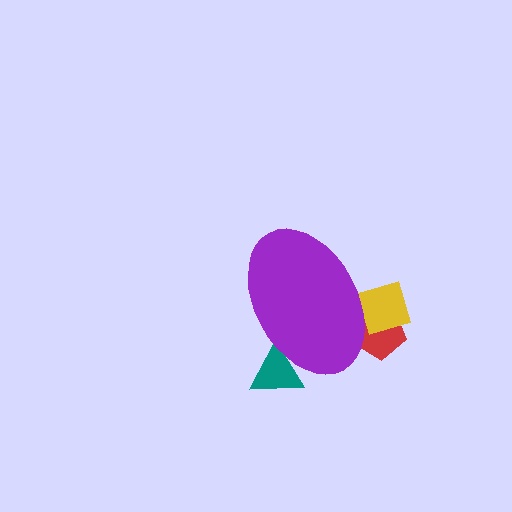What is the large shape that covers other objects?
A purple ellipse.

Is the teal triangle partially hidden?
Yes, the teal triangle is partially hidden behind the purple ellipse.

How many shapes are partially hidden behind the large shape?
3 shapes are partially hidden.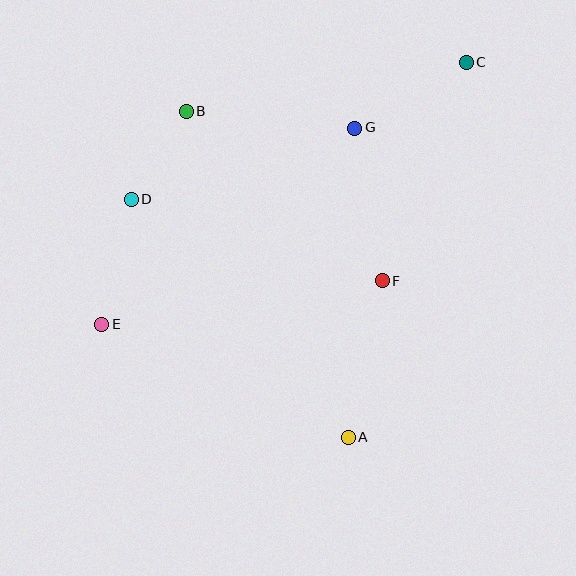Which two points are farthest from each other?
Points C and E are farthest from each other.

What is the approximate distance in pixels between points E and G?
The distance between E and G is approximately 320 pixels.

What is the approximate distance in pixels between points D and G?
The distance between D and G is approximately 234 pixels.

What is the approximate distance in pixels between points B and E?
The distance between B and E is approximately 229 pixels.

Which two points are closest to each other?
Points B and D are closest to each other.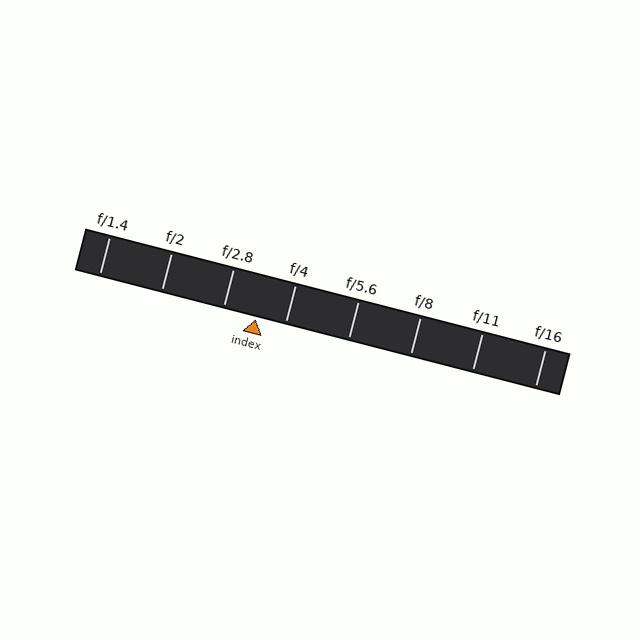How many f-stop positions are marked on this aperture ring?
There are 8 f-stop positions marked.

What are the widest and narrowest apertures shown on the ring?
The widest aperture shown is f/1.4 and the narrowest is f/16.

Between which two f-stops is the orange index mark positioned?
The index mark is between f/2.8 and f/4.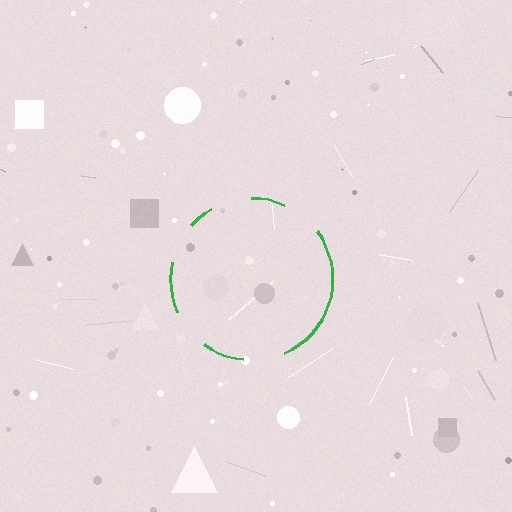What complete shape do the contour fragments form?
The contour fragments form a circle.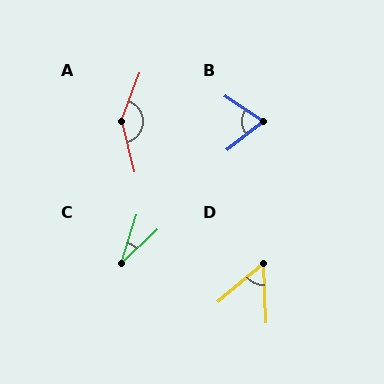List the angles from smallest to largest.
C (29°), D (52°), B (71°), A (146°).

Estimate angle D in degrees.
Approximately 52 degrees.